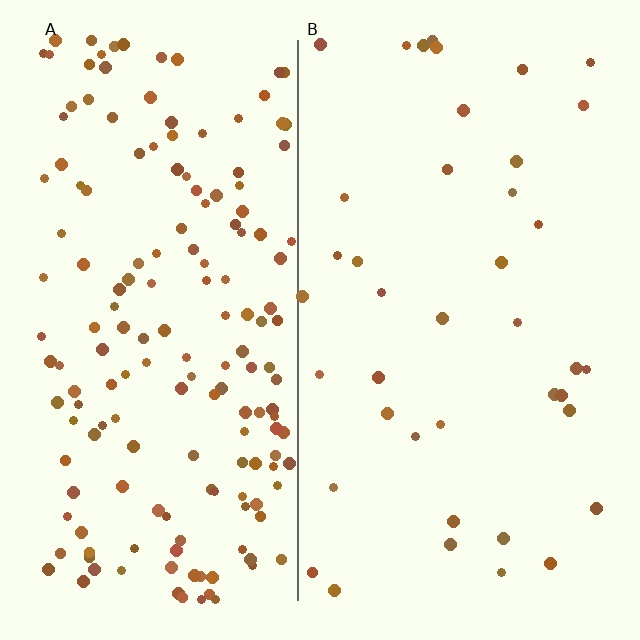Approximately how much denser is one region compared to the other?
Approximately 4.2× — region A over region B.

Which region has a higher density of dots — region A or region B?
A (the left).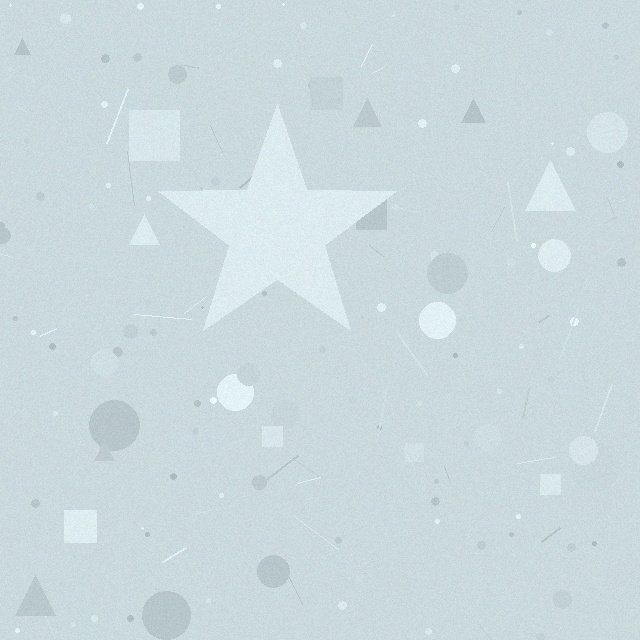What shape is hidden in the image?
A star is hidden in the image.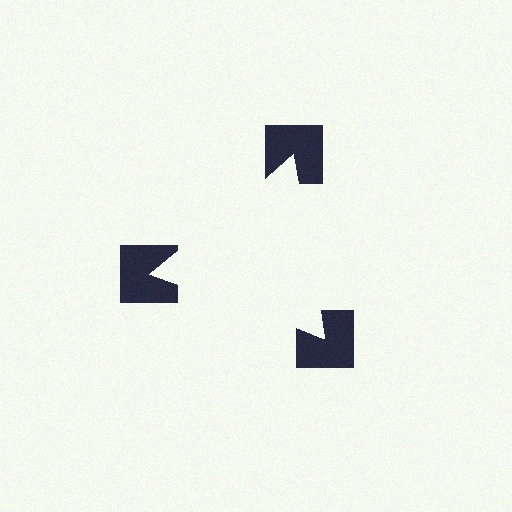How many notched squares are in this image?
There are 3 — one at each vertex of the illusory triangle.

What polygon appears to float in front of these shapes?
An illusory triangle — its edges are inferred from the aligned wedge cuts in the notched squares, not physically drawn.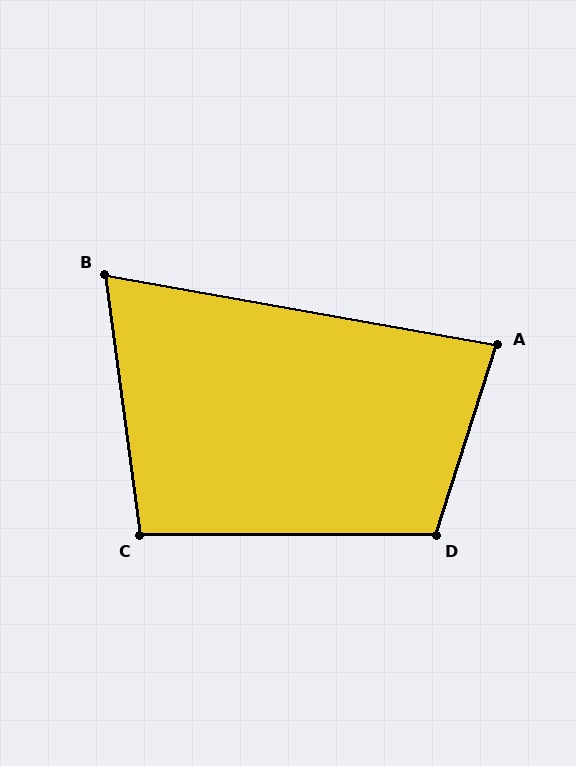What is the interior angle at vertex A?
Approximately 82 degrees (acute).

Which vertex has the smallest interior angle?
B, at approximately 72 degrees.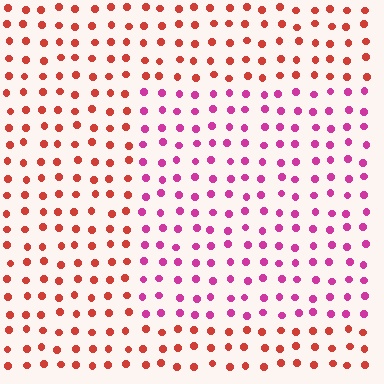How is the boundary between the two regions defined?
The boundary is defined purely by a slight shift in hue (about 46 degrees). Spacing, size, and orientation are identical on both sides.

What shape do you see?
I see a rectangle.